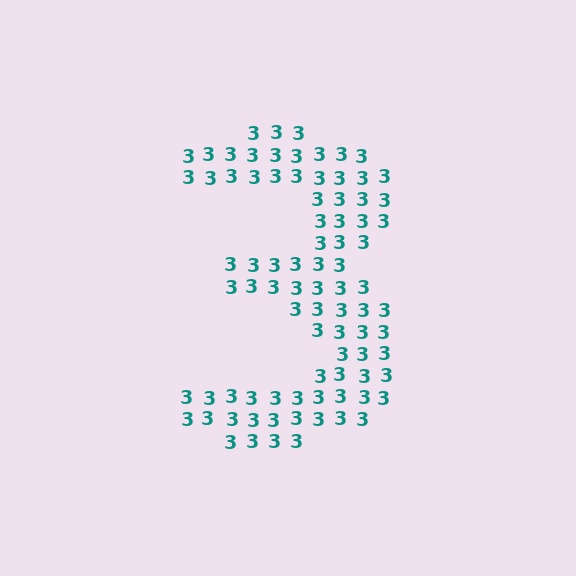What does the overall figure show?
The overall figure shows the digit 3.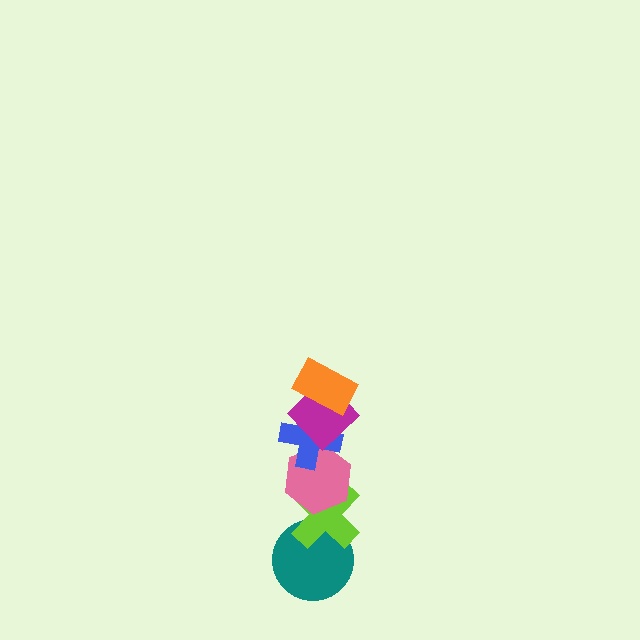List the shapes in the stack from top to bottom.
From top to bottom: the orange rectangle, the magenta diamond, the blue cross, the pink hexagon, the lime cross, the teal circle.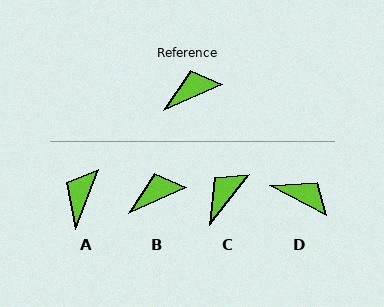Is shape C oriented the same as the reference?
No, it is off by about 27 degrees.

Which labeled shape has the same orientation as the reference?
B.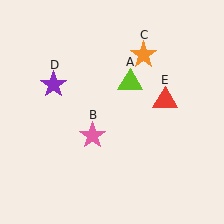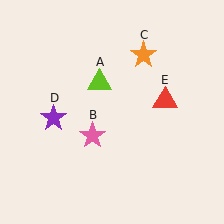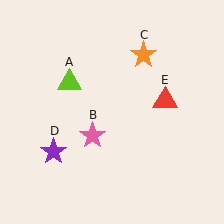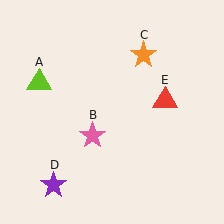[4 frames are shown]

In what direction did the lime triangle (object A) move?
The lime triangle (object A) moved left.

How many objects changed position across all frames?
2 objects changed position: lime triangle (object A), purple star (object D).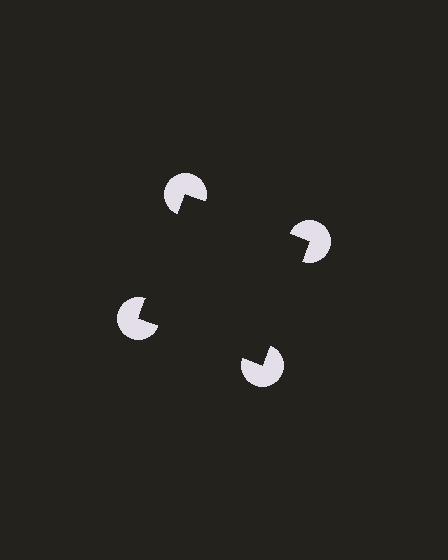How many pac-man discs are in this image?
There are 4 — one at each vertex of the illusory square.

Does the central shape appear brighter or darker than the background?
It typically appears slightly darker than the background, even though no actual brightness change is drawn.